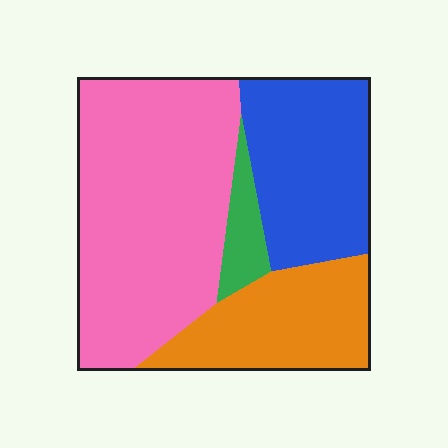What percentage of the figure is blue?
Blue takes up between a quarter and a half of the figure.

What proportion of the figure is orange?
Orange covers roughly 20% of the figure.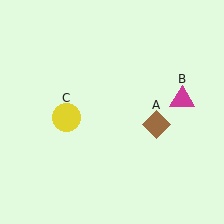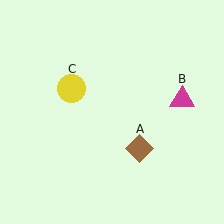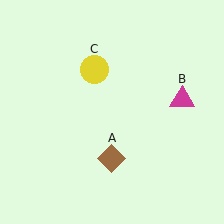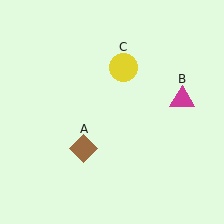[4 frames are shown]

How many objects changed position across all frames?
2 objects changed position: brown diamond (object A), yellow circle (object C).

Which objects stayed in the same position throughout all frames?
Magenta triangle (object B) remained stationary.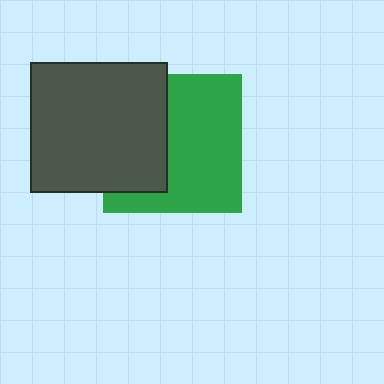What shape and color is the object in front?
The object in front is a dark gray rectangle.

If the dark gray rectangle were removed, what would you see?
You would see the complete green square.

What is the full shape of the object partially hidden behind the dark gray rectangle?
The partially hidden object is a green square.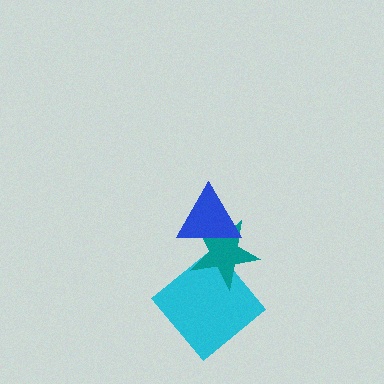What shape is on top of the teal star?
The blue triangle is on top of the teal star.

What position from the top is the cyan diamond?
The cyan diamond is 3rd from the top.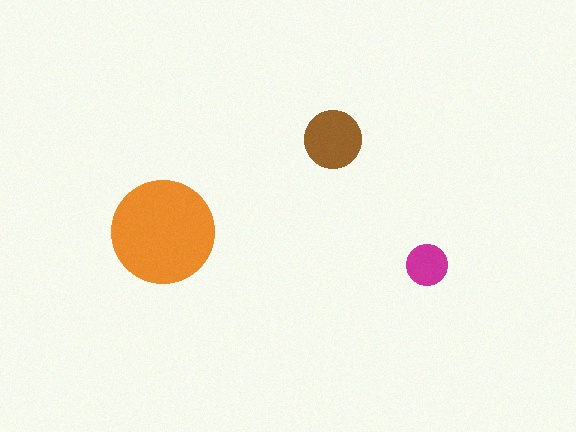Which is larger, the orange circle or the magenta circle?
The orange one.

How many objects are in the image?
There are 3 objects in the image.